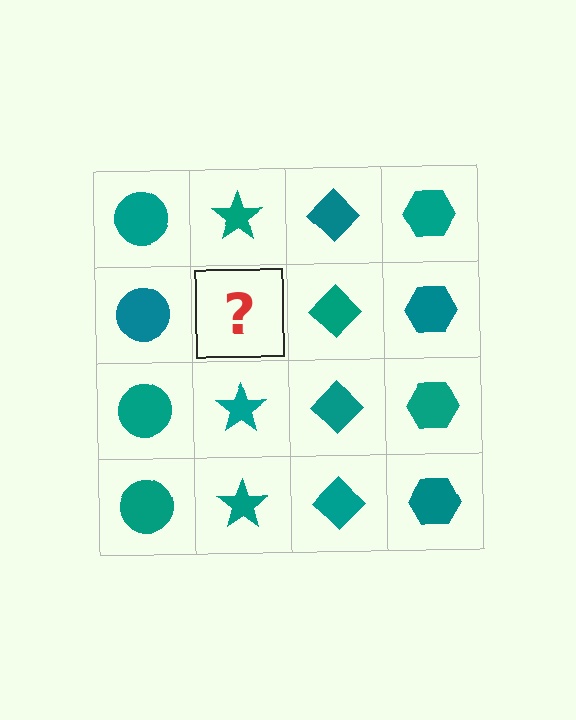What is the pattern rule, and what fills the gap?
The rule is that each column has a consistent shape. The gap should be filled with a teal star.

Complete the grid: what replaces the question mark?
The question mark should be replaced with a teal star.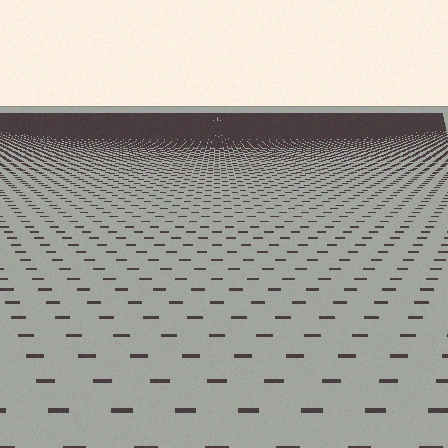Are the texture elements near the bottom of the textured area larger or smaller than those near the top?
Larger. Near the bottom, elements are closer to the viewer and appear at a bigger on-screen size.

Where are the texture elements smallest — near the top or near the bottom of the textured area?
Near the top.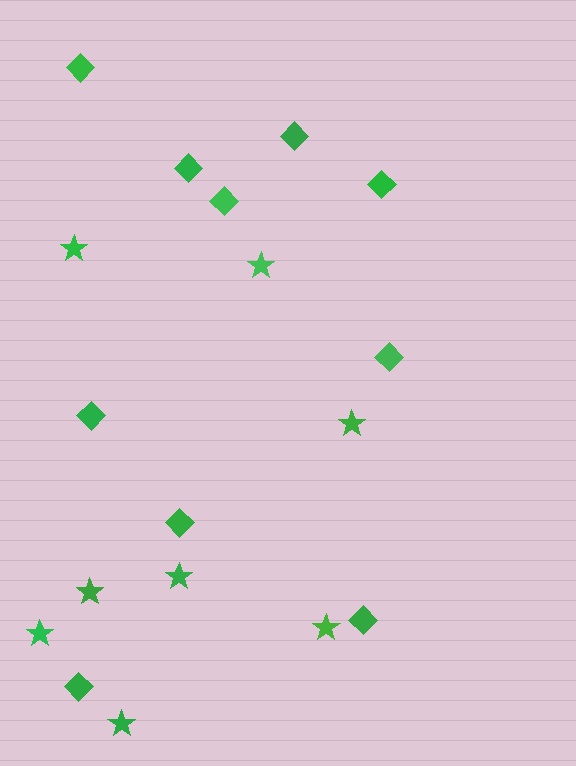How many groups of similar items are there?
There are 2 groups: one group of stars (8) and one group of diamonds (10).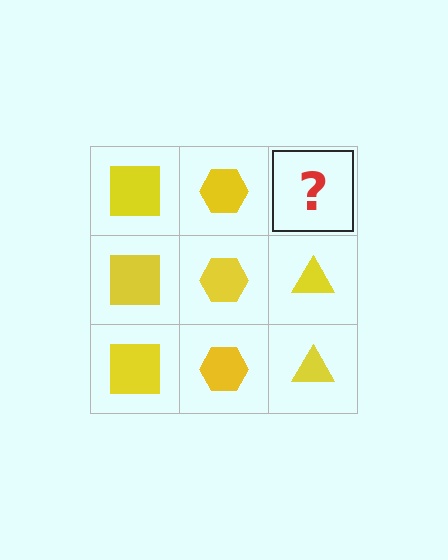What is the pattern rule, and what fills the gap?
The rule is that each column has a consistent shape. The gap should be filled with a yellow triangle.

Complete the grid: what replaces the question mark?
The question mark should be replaced with a yellow triangle.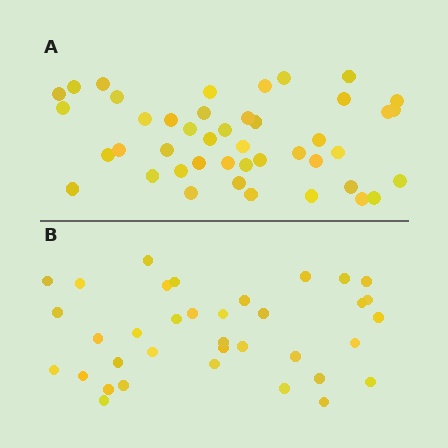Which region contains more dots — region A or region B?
Region A (the top region) has more dots.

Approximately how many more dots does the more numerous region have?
Region A has roughly 8 or so more dots than region B.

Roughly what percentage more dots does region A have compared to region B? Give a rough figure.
About 20% more.